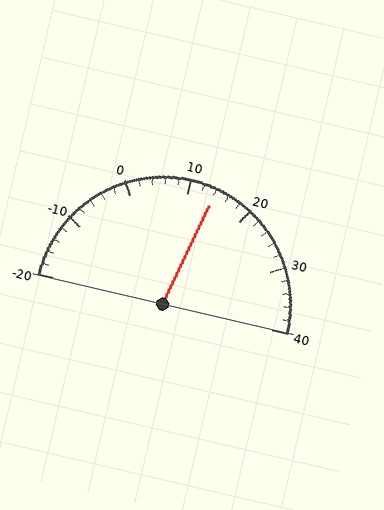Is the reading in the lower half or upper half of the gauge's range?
The reading is in the upper half of the range (-20 to 40).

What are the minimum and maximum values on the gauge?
The gauge ranges from -20 to 40.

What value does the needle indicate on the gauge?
The needle indicates approximately 14.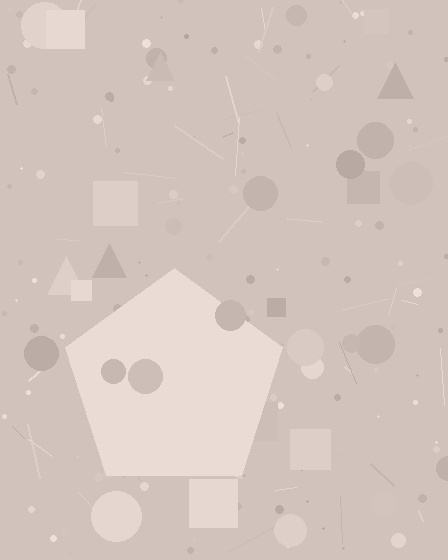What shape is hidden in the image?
A pentagon is hidden in the image.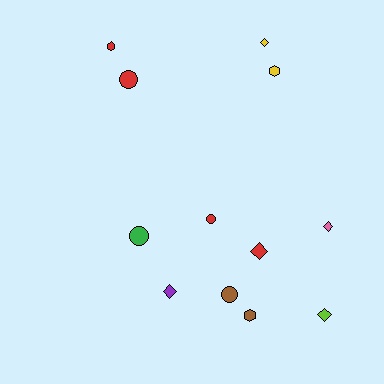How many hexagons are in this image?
There are 3 hexagons.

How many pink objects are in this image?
There is 1 pink object.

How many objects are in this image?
There are 12 objects.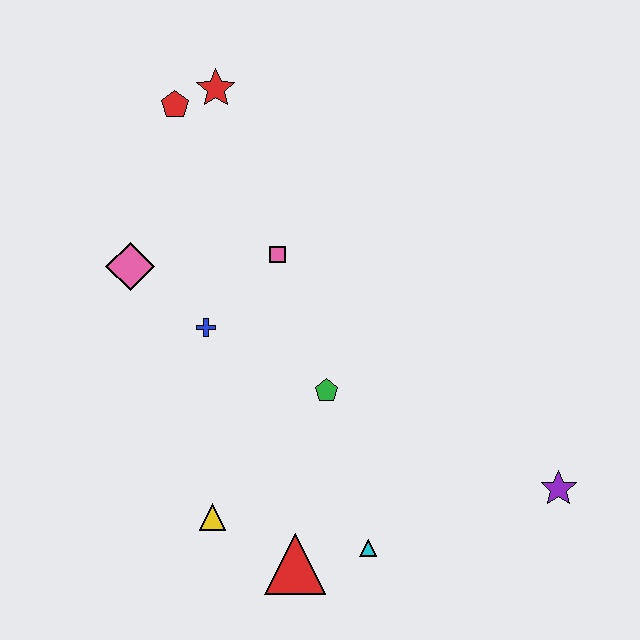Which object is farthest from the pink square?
The purple star is farthest from the pink square.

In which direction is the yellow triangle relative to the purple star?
The yellow triangle is to the left of the purple star.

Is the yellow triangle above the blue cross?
No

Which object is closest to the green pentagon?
The blue cross is closest to the green pentagon.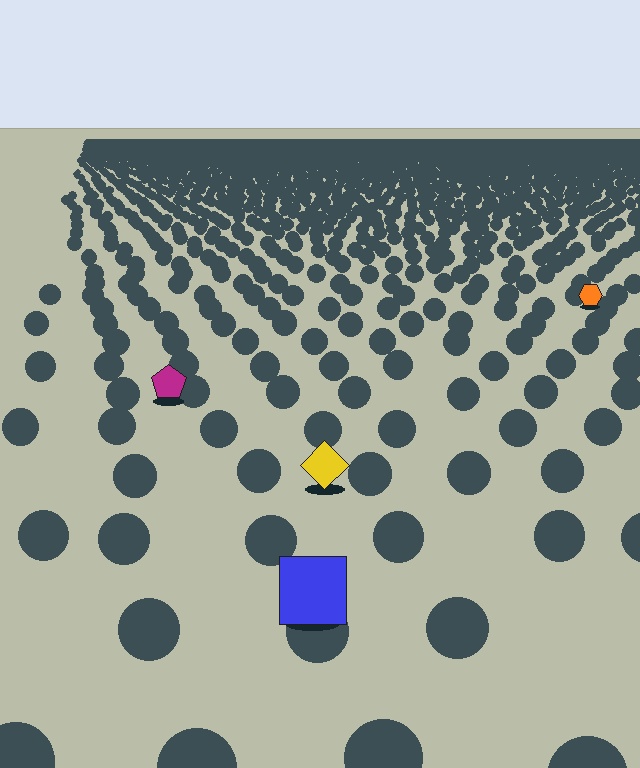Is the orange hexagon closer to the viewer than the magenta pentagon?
No. The magenta pentagon is closer — you can tell from the texture gradient: the ground texture is coarser near it.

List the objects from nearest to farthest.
From nearest to farthest: the blue square, the yellow diamond, the magenta pentagon, the orange hexagon.